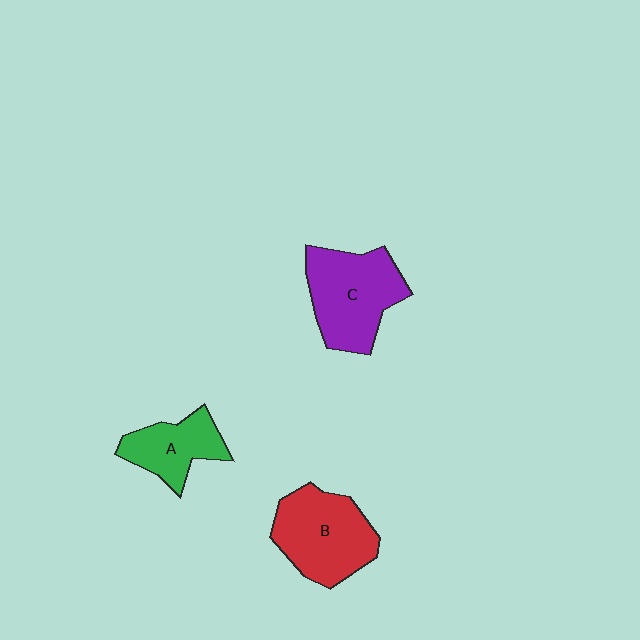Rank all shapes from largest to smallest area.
From largest to smallest: C (purple), B (red), A (green).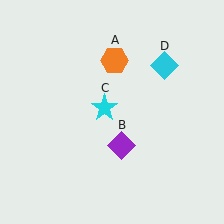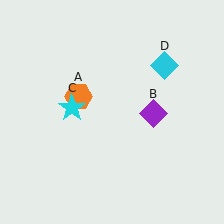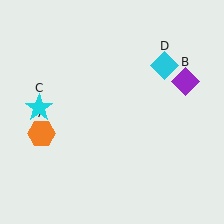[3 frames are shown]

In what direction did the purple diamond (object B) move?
The purple diamond (object B) moved up and to the right.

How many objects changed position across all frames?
3 objects changed position: orange hexagon (object A), purple diamond (object B), cyan star (object C).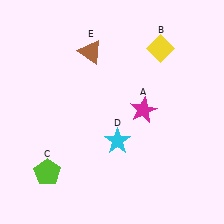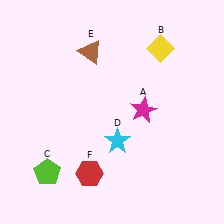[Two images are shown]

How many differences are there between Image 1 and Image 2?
There is 1 difference between the two images.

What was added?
A red hexagon (F) was added in Image 2.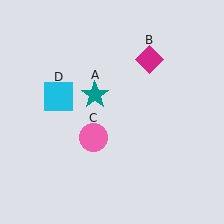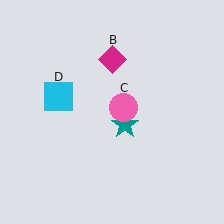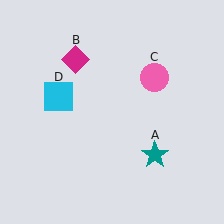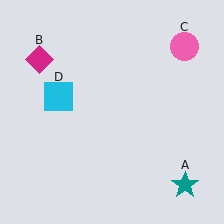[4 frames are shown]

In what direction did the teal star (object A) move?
The teal star (object A) moved down and to the right.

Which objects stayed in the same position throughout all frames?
Cyan square (object D) remained stationary.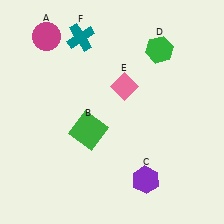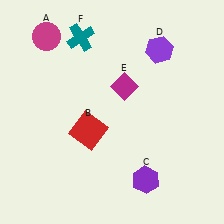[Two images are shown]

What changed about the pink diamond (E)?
In Image 1, E is pink. In Image 2, it changed to magenta.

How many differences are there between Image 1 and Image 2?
There are 3 differences between the two images.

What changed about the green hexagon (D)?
In Image 1, D is green. In Image 2, it changed to purple.